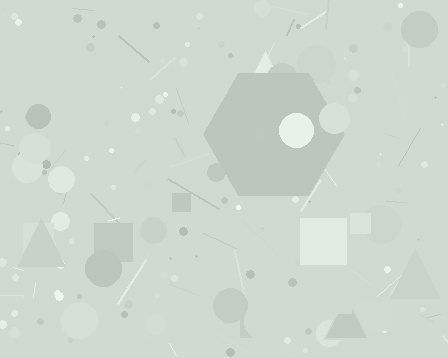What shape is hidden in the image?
A hexagon is hidden in the image.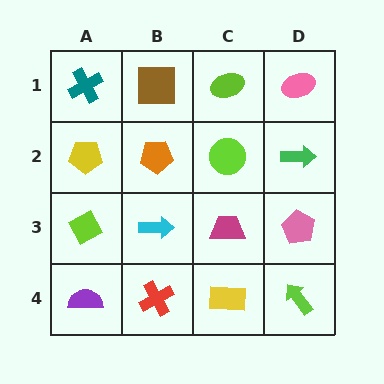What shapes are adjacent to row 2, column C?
A lime ellipse (row 1, column C), a magenta trapezoid (row 3, column C), an orange pentagon (row 2, column B), a green arrow (row 2, column D).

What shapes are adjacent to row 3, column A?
A yellow pentagon (row 2, column A), a purple semicircle (row 4, column A), a cyan arrow (row 3, column B).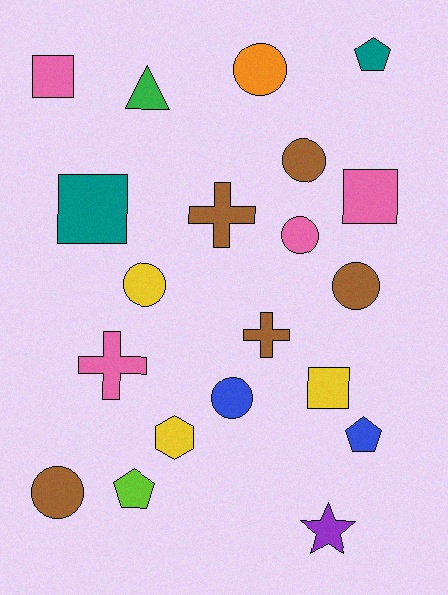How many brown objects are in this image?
There are 5 brown objects.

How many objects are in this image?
There are 20 objects.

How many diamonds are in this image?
There are no diamonds.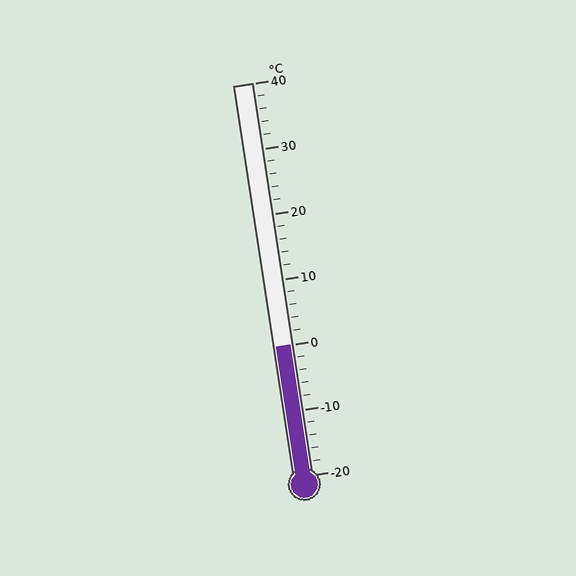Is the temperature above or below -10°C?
The temperature is above -10°C.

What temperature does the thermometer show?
The thermometer shows approximately 0°C.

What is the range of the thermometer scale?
The thermometer scale ranges from -20°C to 40°C.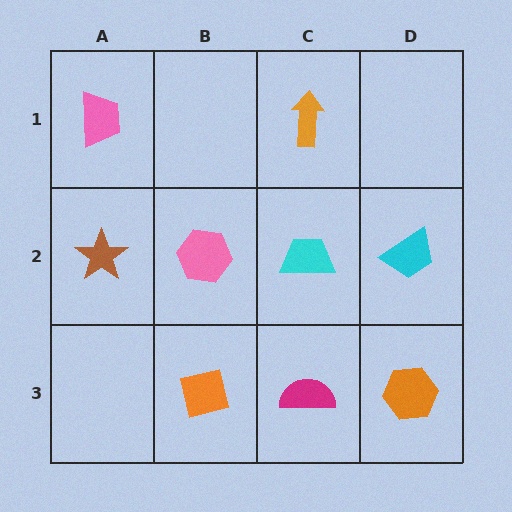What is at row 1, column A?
A pink trapezoid.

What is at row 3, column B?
An orange square.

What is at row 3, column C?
A magenta semicircle.